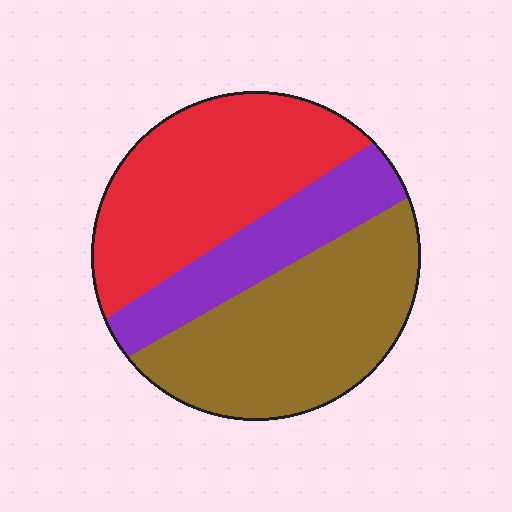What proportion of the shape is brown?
Brown covers 41% of the shape.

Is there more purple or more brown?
Brown.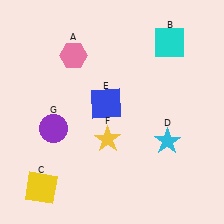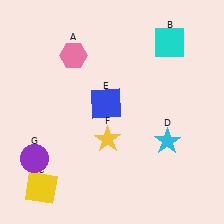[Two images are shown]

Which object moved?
The purple circle (G) moved down.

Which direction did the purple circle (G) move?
The purple circle (G) moved down.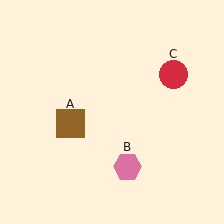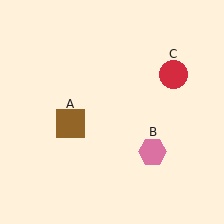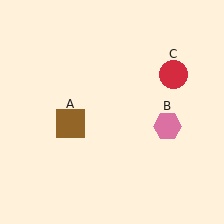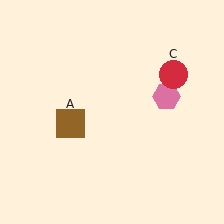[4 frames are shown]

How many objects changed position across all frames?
1 object changed position: pink hexagon (object B).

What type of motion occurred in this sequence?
The pink hexagon (object B) rotated counterclockwise around the center of the scene.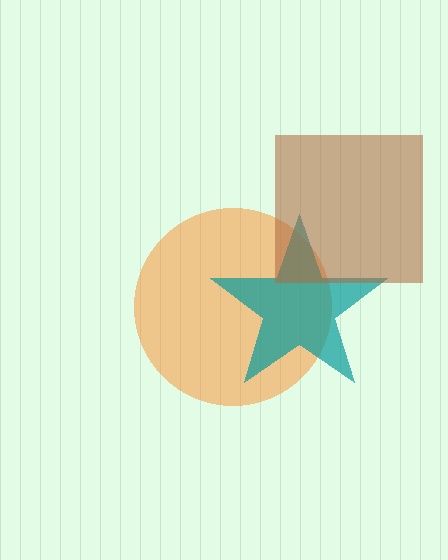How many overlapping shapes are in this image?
There are 3 overlapping shapes in the image.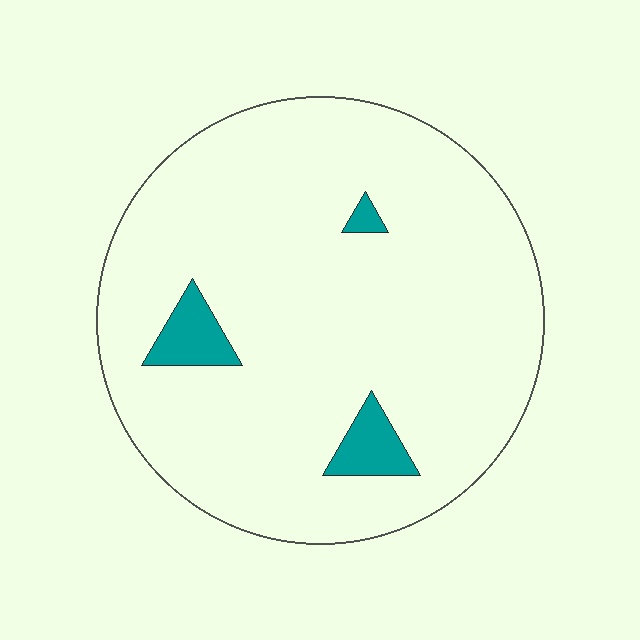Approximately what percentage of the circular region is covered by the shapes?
Approximately 5%.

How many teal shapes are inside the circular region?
3.